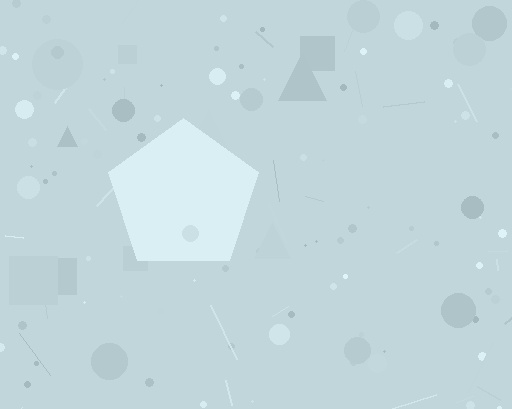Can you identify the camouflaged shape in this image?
The camouflaged shape is a pentagon.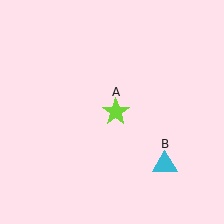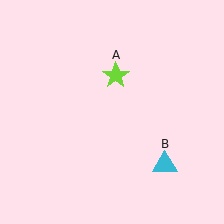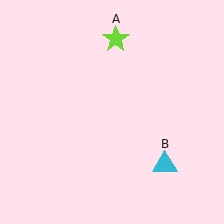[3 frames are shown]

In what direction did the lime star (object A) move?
The lime star (object A) moved up.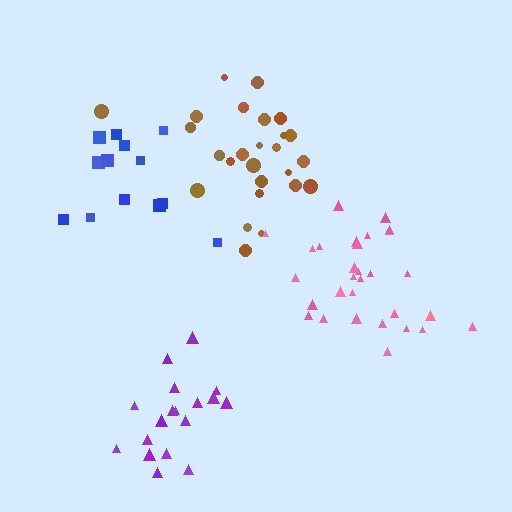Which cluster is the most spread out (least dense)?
Blue.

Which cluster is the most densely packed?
Brown.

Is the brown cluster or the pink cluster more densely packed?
Brown.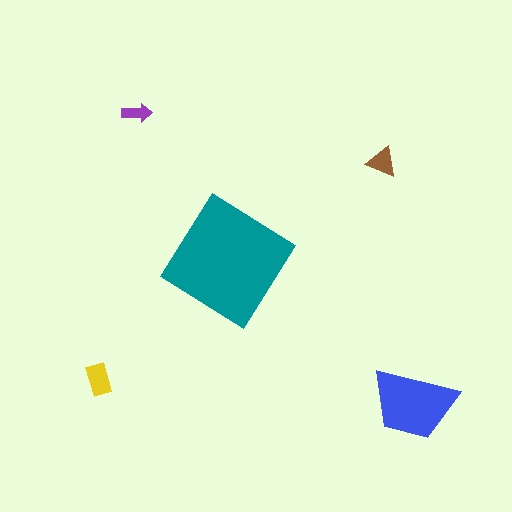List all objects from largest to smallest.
The teal diamond, the blue trapezoid, the yellow rectangle, the brown triangle, the purple arrow.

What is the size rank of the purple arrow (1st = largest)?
5th.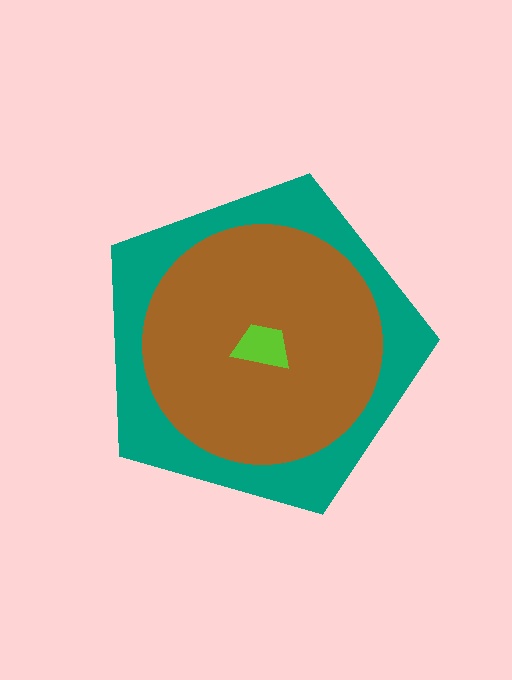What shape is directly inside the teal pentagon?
The brown circle.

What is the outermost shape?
The teal pentagon.